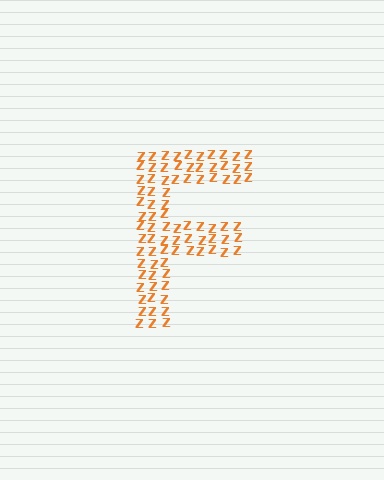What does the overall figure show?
The overall figure shows the letter F.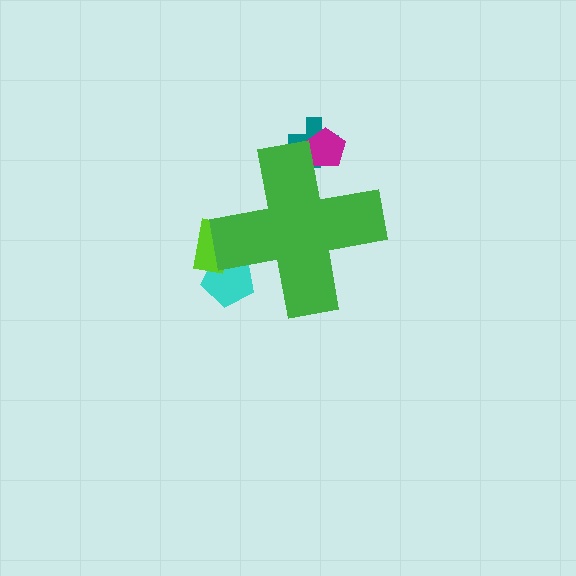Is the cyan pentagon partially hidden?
Yes, the cyan pentagon is partially hidden behind the green cross.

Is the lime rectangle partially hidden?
Yes, the lime rectangle is partially hidden behind the green cross.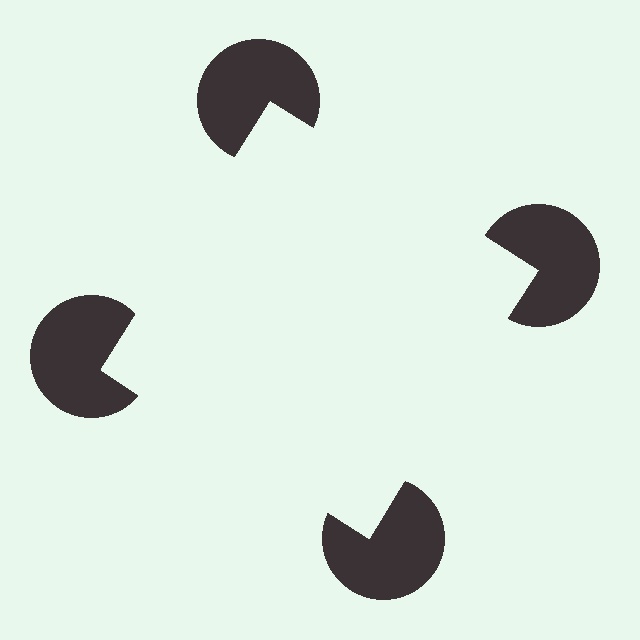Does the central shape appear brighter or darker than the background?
It typically appears slightly brighter than the background, even though no actual brightness change is drawn.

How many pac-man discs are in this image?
There are 4 — one at each vertex of the illusory square.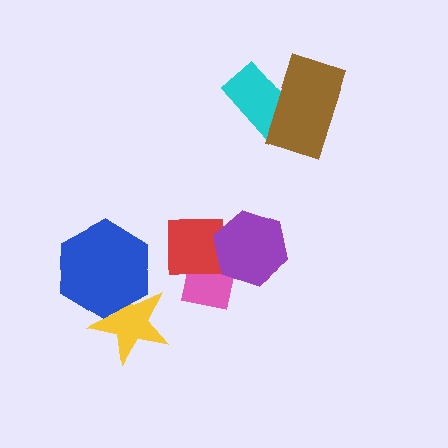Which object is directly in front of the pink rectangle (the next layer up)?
The red square is directly in front of the pink rectangle.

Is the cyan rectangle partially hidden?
Yes, it is partially covered by another shape.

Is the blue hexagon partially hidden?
No, no other shape covers it.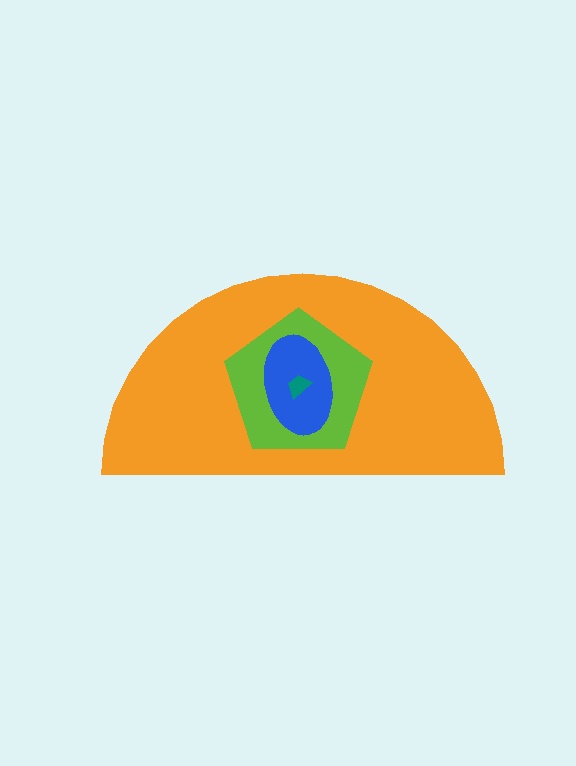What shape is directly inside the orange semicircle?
The lime pentagon.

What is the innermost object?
The teal trapezoid.